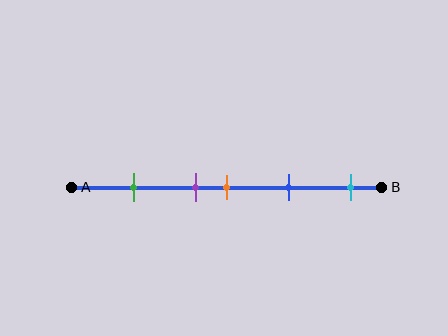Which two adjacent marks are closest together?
The purple and orange marks are the closest adjacent pair.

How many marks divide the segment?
There are 5 marks dividing the segment.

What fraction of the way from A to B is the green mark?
The green mark is approximately 20% (0.2) of the way from A to B.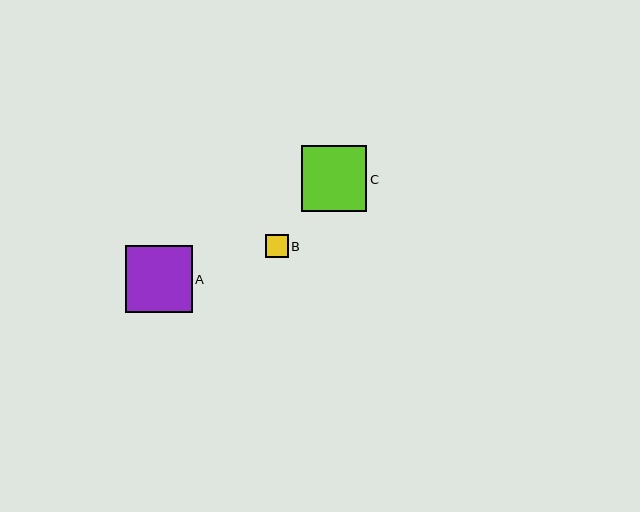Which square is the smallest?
Square B is the smallest with a size of approximately 23 pixels.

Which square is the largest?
Square A is the largest with a size of approximately 67 pixels.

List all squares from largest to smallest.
From largest to smallest: A, C, B.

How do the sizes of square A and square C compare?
Square A and square C are approximately the same size.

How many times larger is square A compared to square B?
Square A is approximately 3.0 times the size of square B.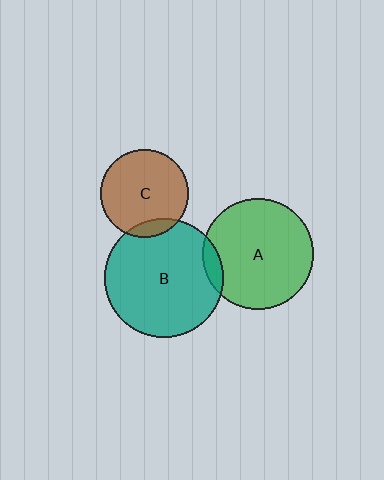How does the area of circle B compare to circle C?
Approximately 1.8 times.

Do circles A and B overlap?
Yes.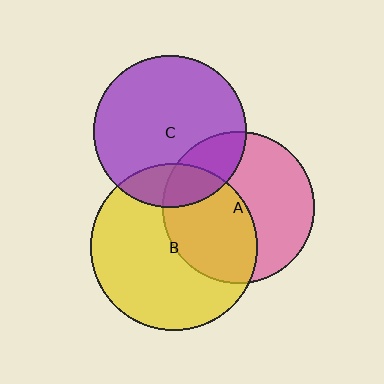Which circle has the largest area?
Circle B (yellow).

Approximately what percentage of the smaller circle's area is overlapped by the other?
Approximately 45%.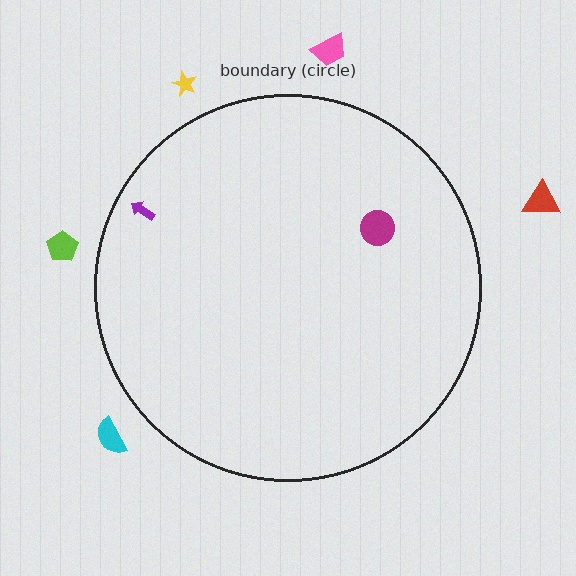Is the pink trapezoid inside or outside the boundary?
Outside.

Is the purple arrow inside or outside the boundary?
Inside.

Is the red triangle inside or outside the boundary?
Outside.